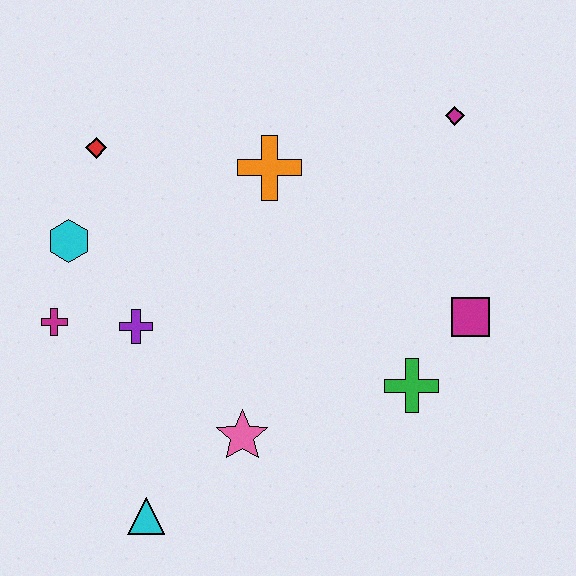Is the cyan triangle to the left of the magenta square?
Yes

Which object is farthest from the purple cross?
The magenta diamond is farthest from the purple cross.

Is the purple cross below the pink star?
No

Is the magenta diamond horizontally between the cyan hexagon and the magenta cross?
No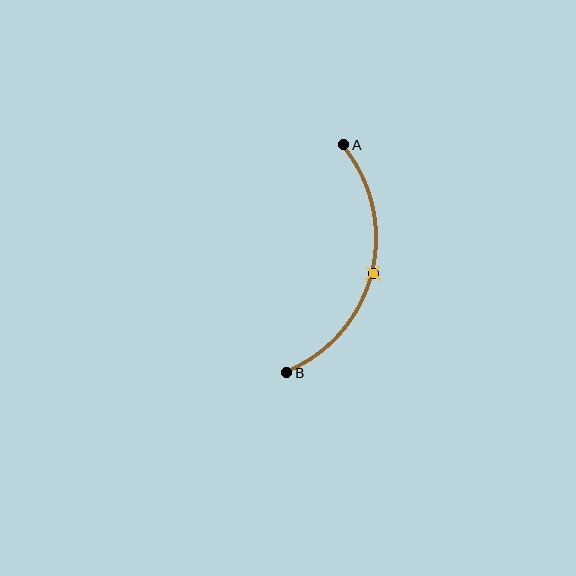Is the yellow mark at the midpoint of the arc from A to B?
Yes. The yellow mark lies on the arc at equal arc-length from both A and B — it is the arc midpoint.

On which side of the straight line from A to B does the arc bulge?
The arc bulges to the right of the straight line connecting A and B.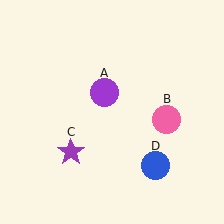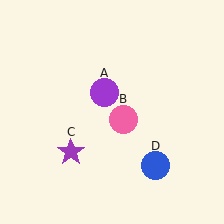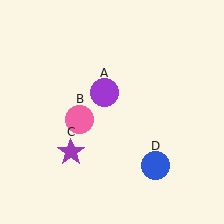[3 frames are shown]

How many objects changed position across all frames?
1 object changed position: pink circle (object B).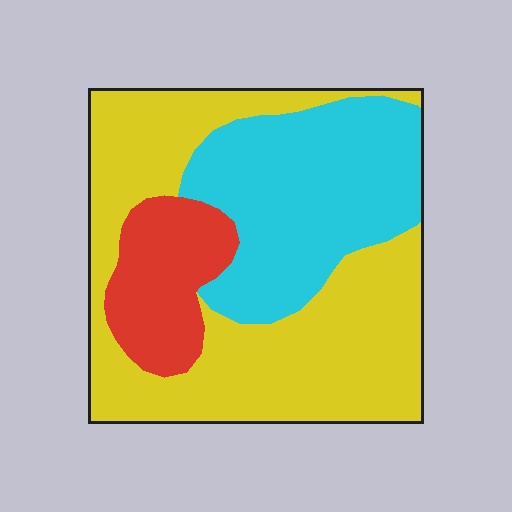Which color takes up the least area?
Red, at roughly 15%.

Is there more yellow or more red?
Yellow.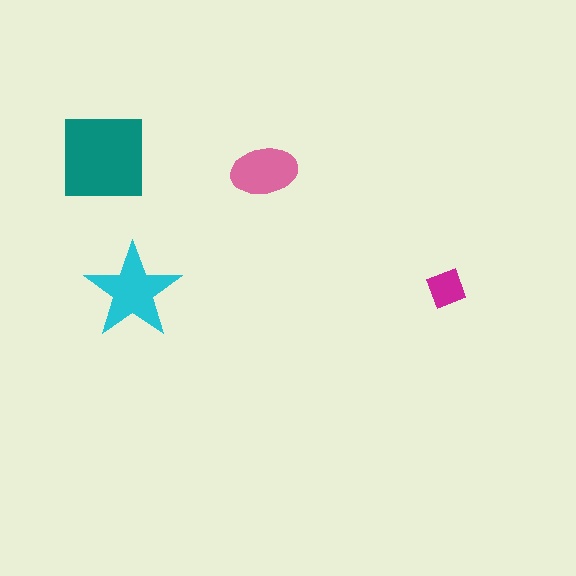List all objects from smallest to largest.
The magenta diamond, the pink ellipse, the cyan star, the teal square.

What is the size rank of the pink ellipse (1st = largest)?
3rd.